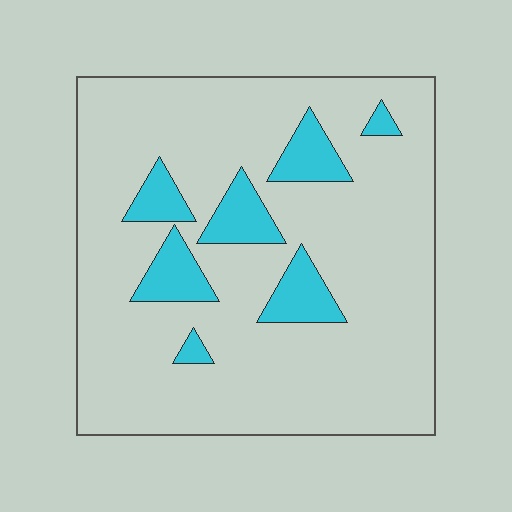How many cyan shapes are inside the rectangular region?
7.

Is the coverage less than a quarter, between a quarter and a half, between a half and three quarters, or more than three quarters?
Less than a quarter.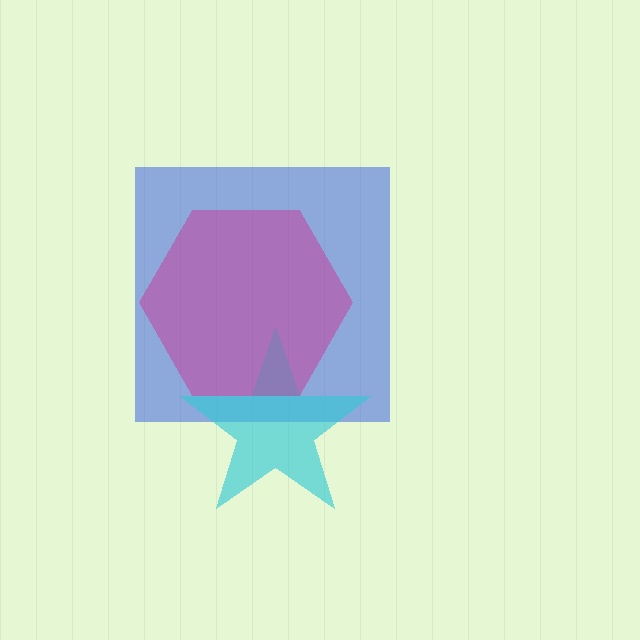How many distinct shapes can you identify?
There are 3 distinct shapes: a blue square, a cyan star, a magenta hexagon.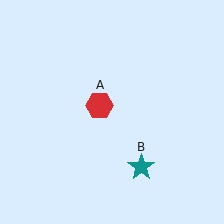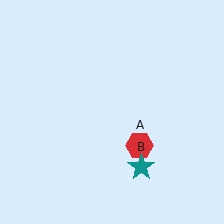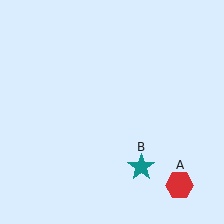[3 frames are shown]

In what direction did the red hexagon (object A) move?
The red hexagon (object A) moved down and to the right.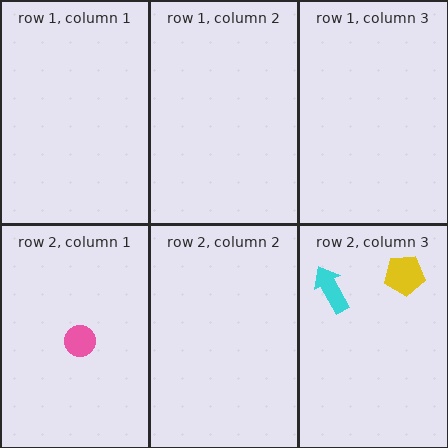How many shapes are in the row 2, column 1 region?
1.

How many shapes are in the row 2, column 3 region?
2.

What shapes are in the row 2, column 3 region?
The yellow pentagon, the cyan arrow.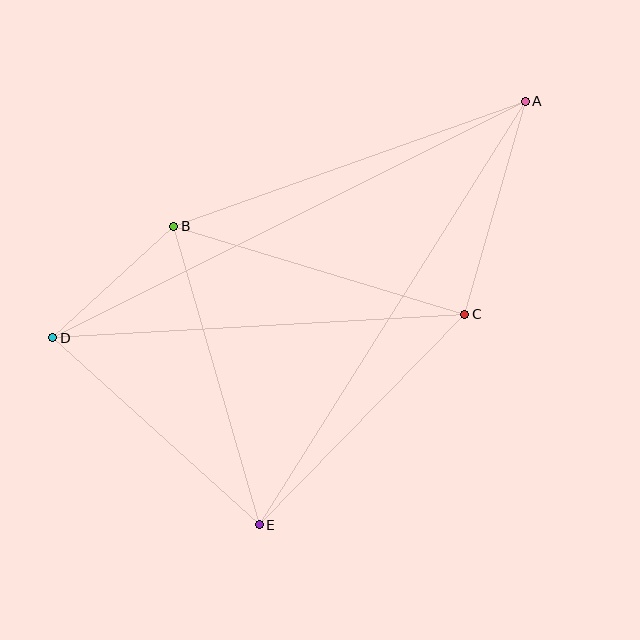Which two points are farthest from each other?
Points A and D are farthest from each other.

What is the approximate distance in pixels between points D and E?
The distance between D and E is approximately 279 pixels.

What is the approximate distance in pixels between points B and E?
The distance between B and E is approximately 311 pixels.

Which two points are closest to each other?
Points B and D are closest to each other.